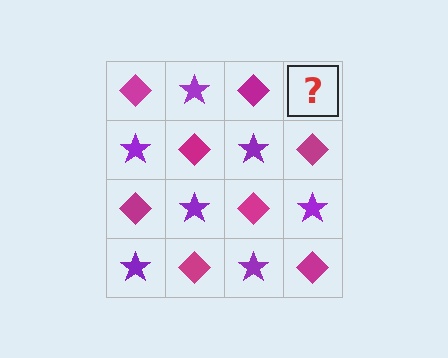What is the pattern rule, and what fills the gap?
The rule is that it alternates magenta diamond and purple star in a checkerboard pattern. The gap should be filled with a purple star.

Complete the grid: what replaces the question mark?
The question mark should be replaced with a purple star.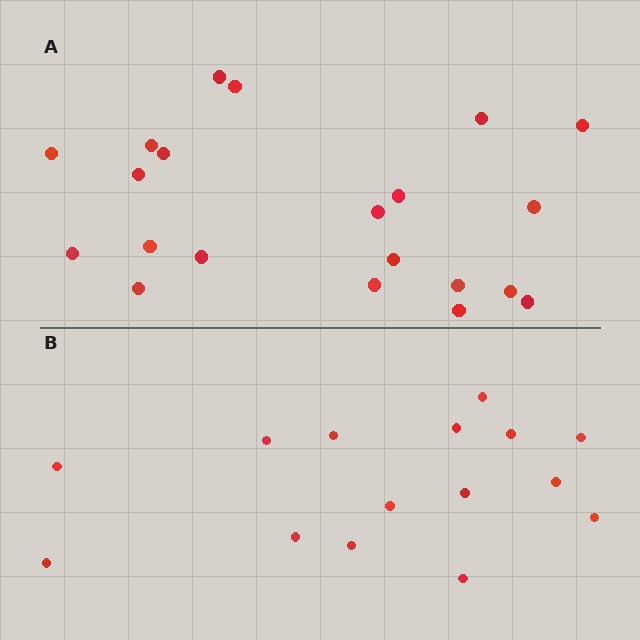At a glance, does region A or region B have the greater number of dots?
Region A (the top region) has more dots.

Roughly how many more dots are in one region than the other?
Region A has about 6 more dots than region B.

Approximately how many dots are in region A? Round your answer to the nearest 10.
About 20 dots. (The exact count is 21, which rounds to 20.)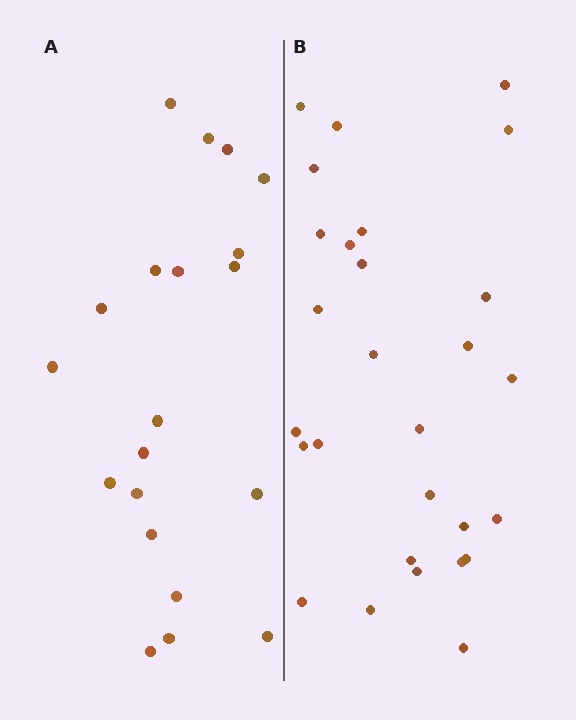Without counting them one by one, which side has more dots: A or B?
Region B (the right region) has more dots.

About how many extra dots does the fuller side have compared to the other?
Region B has roughly 8 or so more dots than region A.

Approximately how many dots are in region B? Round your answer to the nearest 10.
About 30 dots. (The exact count is 28, which rounds to 30.)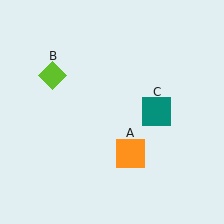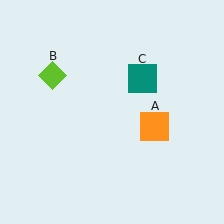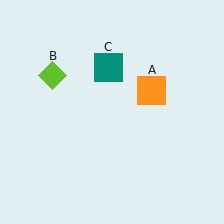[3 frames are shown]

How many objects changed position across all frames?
2 objects changed position: orange square (object A), teal square (object C).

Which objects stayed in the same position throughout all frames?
Lime diamond (object B) remained stationary.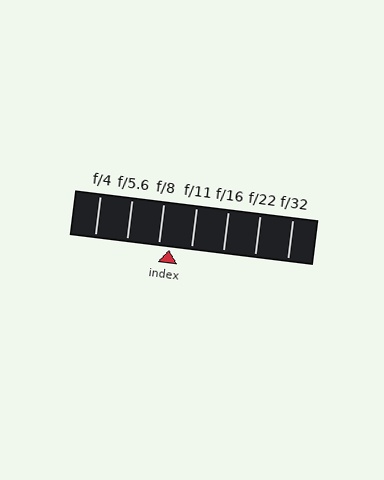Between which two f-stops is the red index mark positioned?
The index mark is between f/8 and f/11.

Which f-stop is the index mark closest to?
The index mark is closest to f/8.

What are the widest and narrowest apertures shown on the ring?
The widest aperture shown is f/4 and the narrowest is f/32.